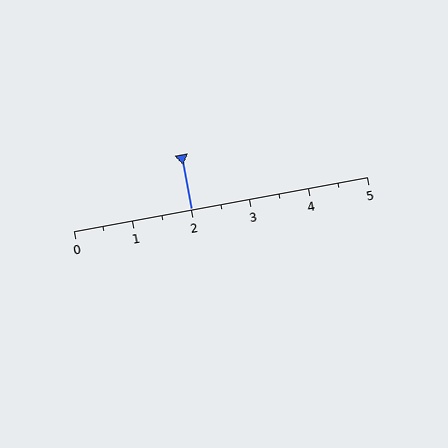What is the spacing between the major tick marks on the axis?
The major ticks are spaced 1 apart.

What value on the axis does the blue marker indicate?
The marker indicates approximately 2.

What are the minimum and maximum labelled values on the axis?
The axis runs from 0 to 5.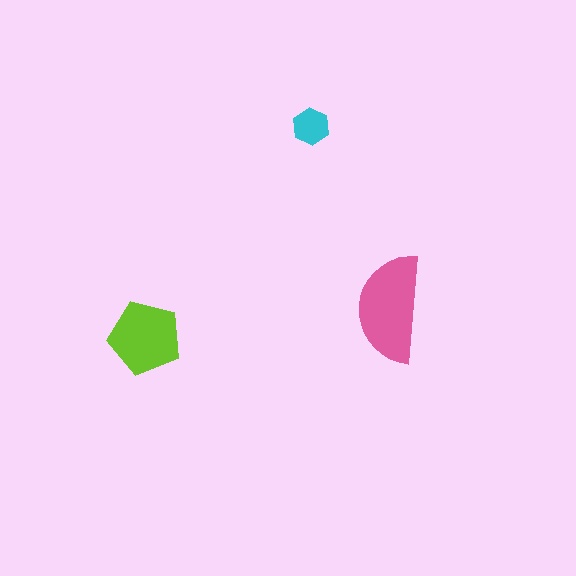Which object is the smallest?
The cyan hexagon.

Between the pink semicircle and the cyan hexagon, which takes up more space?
The pink semicircle.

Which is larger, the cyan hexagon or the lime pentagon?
The lime pentagon.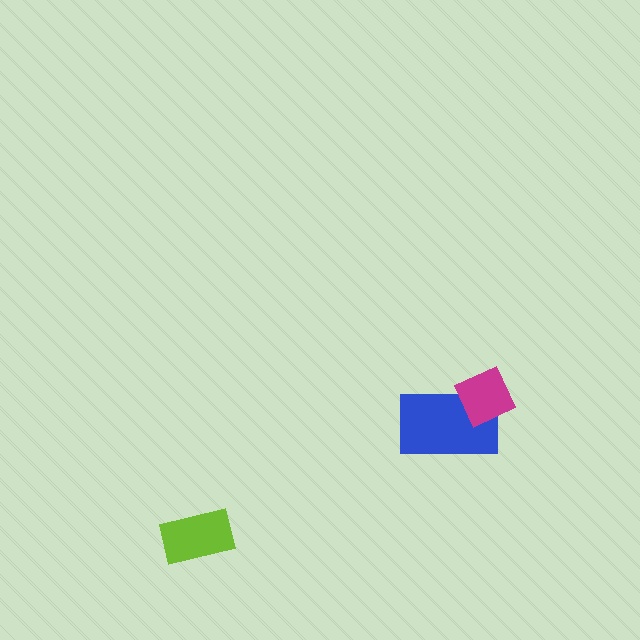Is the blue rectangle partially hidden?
Yes, it is partially covered by another shape.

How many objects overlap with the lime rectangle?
0 objects overlap with the lime rectangle.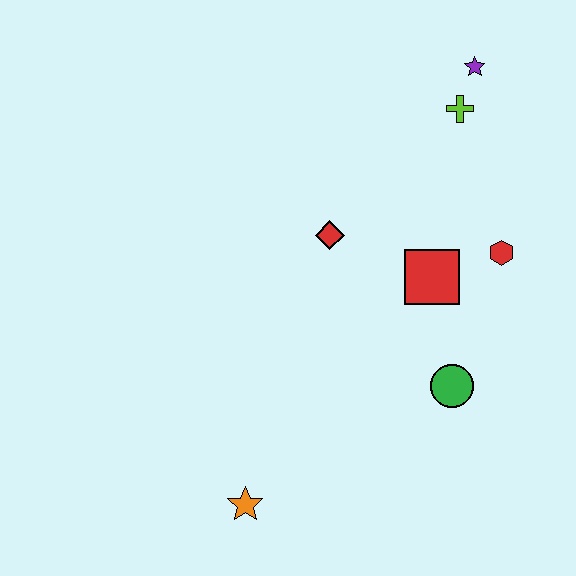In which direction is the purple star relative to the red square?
The purple star is above the red square.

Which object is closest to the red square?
The red hexagon is closest to the red square.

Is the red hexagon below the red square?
No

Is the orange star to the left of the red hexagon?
Yes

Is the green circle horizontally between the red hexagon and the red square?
Yes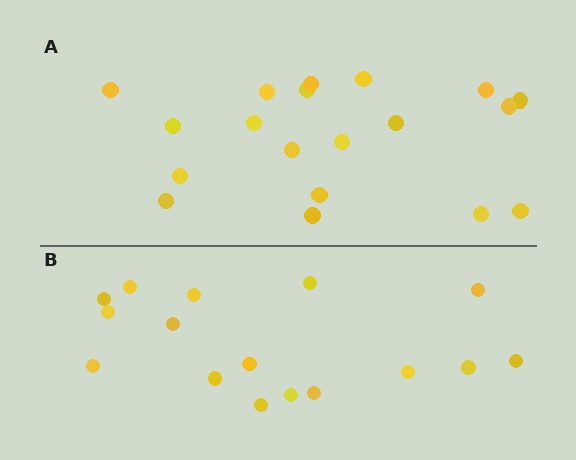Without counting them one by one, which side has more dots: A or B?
Region A (the top region) has more dots.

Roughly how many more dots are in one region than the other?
Region A has just a few more — roughly 2 or 3 more dots than region B.